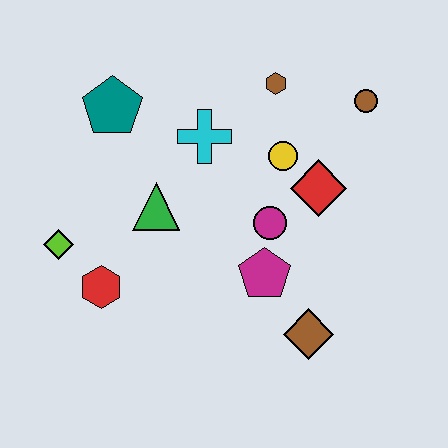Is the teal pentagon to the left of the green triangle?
Yes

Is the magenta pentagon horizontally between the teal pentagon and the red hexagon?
No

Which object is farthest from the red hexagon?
The brown circle is farthest from the red hexagon.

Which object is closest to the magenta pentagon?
The magenta circle is closest to the magenta pentagon.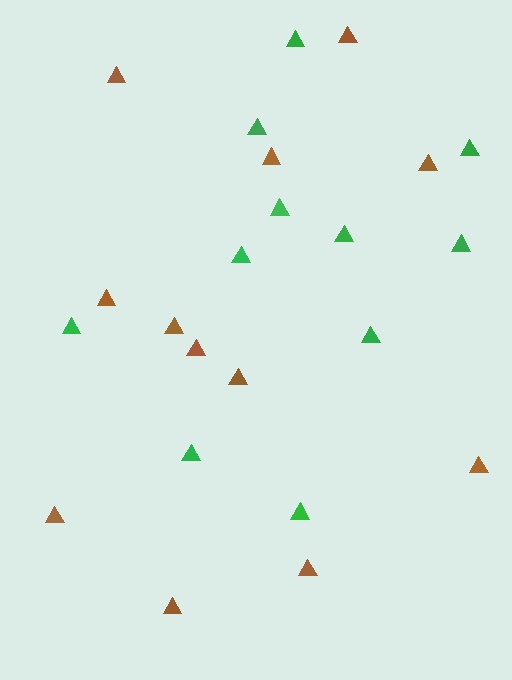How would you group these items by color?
There are 2 groups: one group of green triangles (11) and one group of brown triangles (12).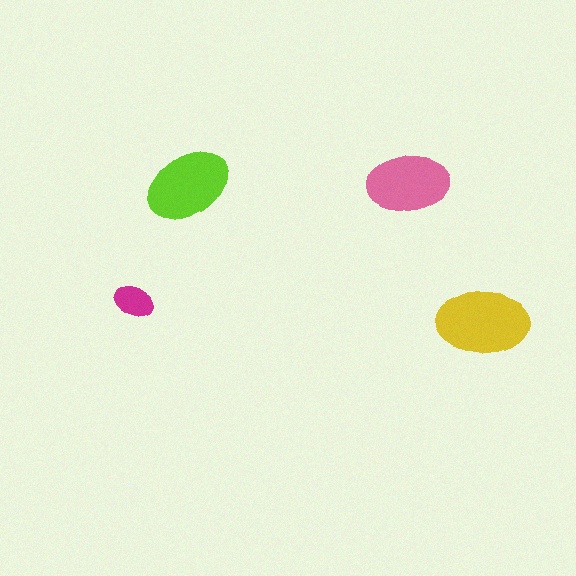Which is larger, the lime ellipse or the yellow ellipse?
The yellow one.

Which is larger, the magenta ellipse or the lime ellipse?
The lime one.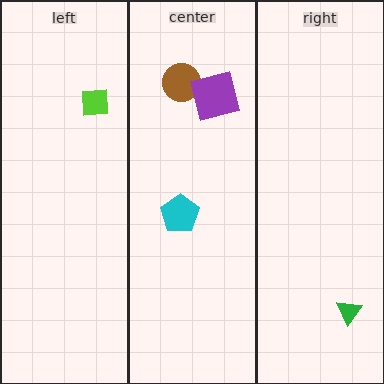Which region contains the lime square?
The left region.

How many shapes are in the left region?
1.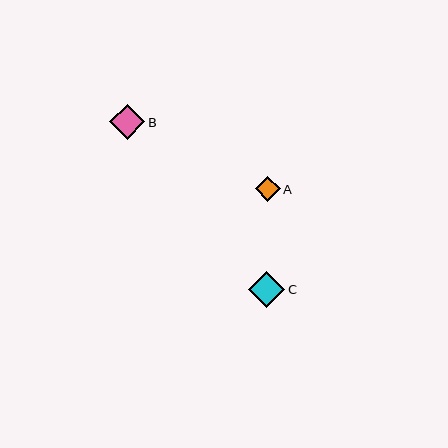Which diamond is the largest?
Diamond C is the largest with a size of approximately 36 pixels.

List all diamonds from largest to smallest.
From largest to smallest: C, B, A.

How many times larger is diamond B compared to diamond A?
Diamond B is approximately 1.4 times the size of diamond A.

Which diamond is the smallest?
Diamond A is the smallest with a size of approximately 25 pixels.